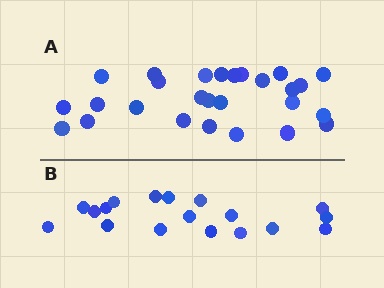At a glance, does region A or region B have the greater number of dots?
Region A (the top region) has more dots.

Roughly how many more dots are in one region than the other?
Region A has roughly 8 or so more dots than region B.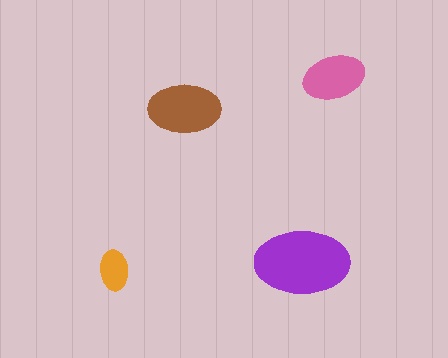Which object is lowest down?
The orange ellipse is bottommost.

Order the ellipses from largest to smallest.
the purple one, the brown one, the pink one, the orange one.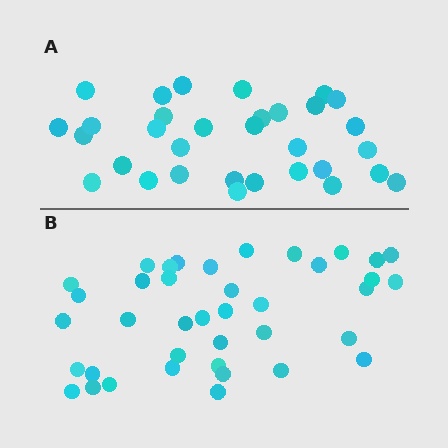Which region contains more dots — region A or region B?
Region B (the bottom region) has more dots.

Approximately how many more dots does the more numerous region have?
Region B has roughly 8 or so more dots than region A.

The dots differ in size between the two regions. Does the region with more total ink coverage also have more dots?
No. Region A has more total ink coverage because its dots are larger, but region B actually contains more individual dots. Total area can be misleading — the number of items is what matters here.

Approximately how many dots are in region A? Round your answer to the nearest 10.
About 30 dots. (The exact count is 32, which rounds to 30.)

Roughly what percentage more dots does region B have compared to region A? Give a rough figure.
About 20% more.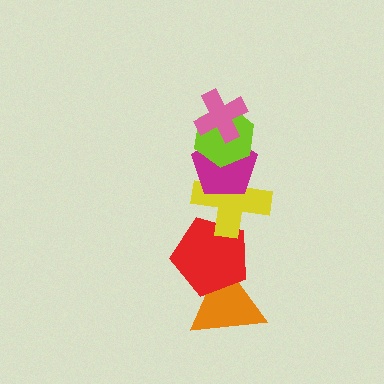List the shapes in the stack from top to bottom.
From top to bottom: the pink cross, the lime hexagon, the magenta pentagon, the yellow cross, the red pentagon, the orange triangle.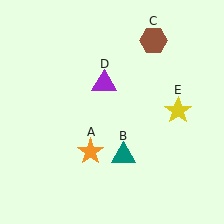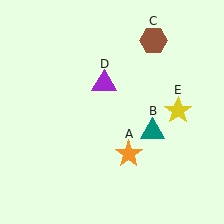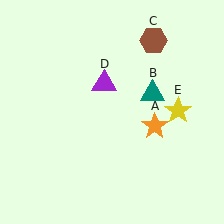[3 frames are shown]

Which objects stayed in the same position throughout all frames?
Brown hexagon (object C) and purple triangle (object D) and yellow star (object E) remained stationary.